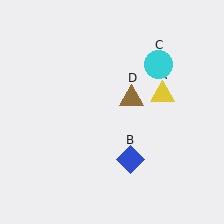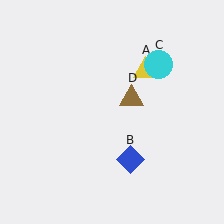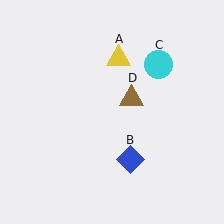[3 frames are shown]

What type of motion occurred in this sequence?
The yellow triangle (object A) rotated counterclockwise around the center of the scene.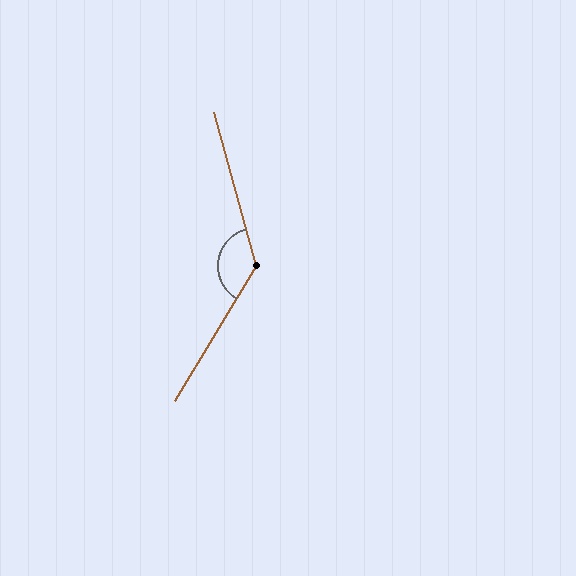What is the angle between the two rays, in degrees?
Approximately 133 degrees.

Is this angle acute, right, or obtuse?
It is obtuse.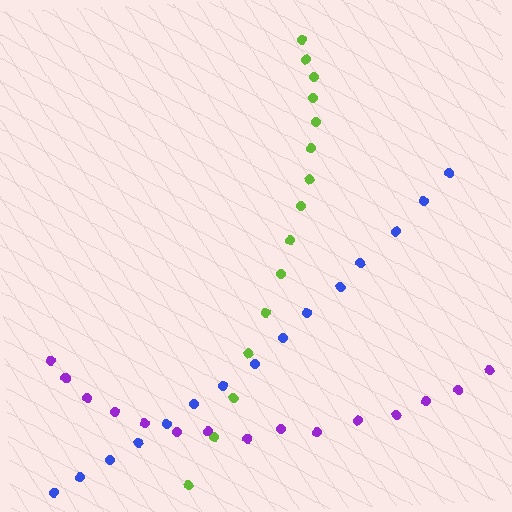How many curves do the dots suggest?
There are 3 distinct paths.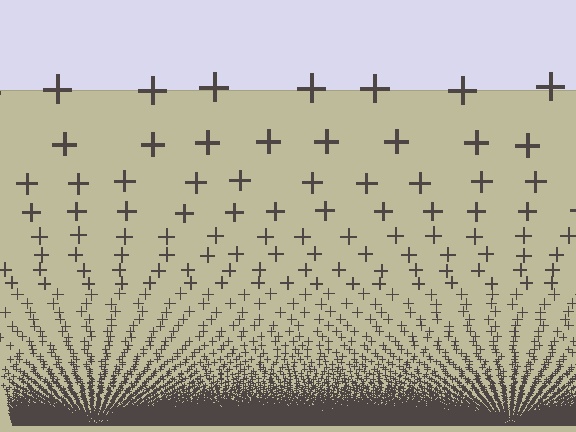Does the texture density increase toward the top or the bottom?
Density increases toward the bottom.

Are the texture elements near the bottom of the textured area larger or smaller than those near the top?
Smaller. The gradient is inverted — elements near the bottom are smaller and denser.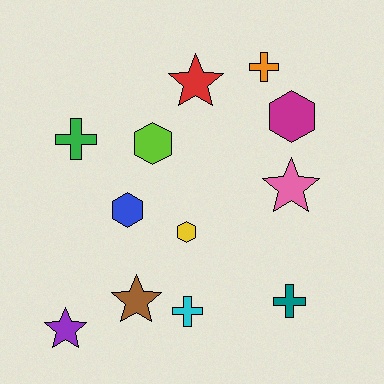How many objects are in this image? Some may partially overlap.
There are 12 objects.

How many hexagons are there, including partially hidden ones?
There are 4 hexagons.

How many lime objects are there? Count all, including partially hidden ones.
There is 1 lime object.